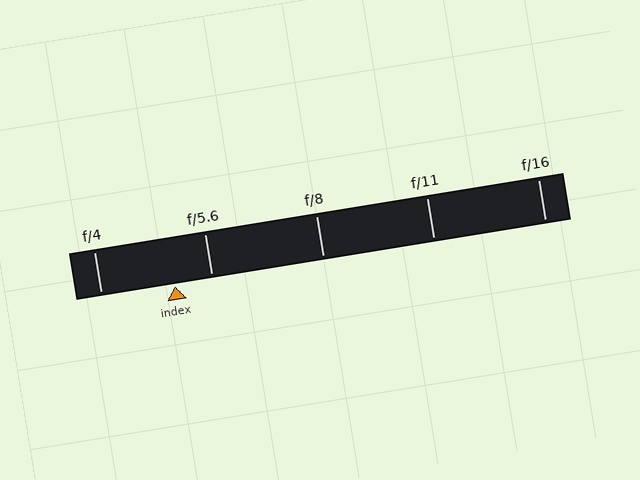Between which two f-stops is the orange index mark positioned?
The index mark is between f/4 and f/5.6.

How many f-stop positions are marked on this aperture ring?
There are 5 f-stop positions marked.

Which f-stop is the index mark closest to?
The index mark is closest to f/5.6.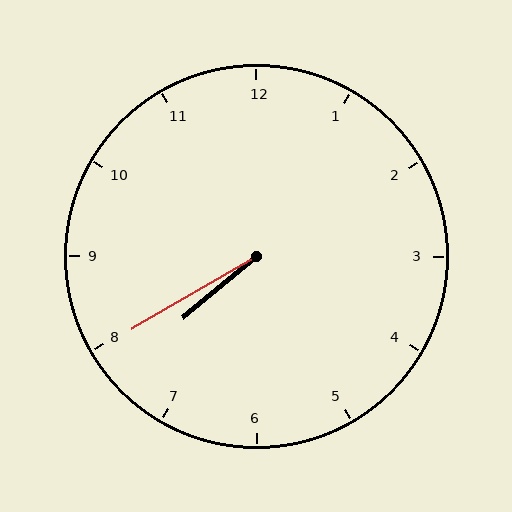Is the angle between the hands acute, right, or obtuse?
It is acute.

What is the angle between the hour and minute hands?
Approximately 10 degrees.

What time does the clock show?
7:40.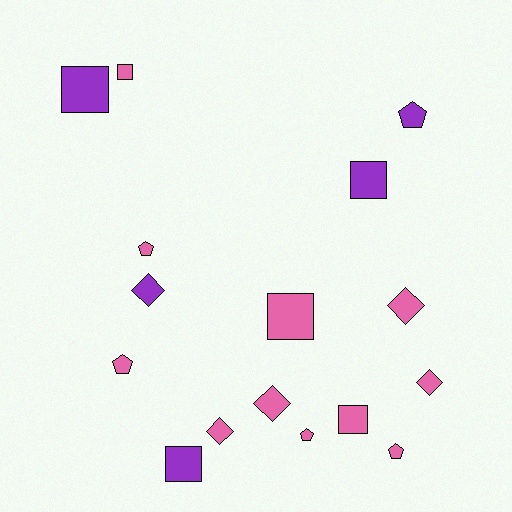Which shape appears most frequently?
Square, with 6 objects.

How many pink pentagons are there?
There are 4 pink pentagons.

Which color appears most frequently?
Pink, with 11 objects.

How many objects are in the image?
There are 16 objects.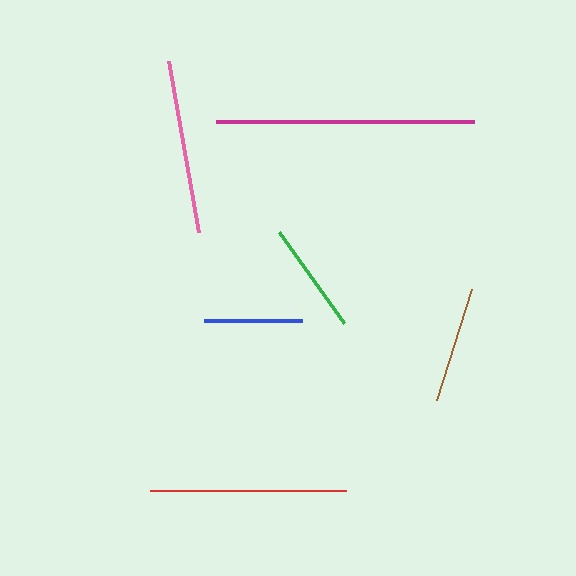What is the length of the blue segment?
The blue segment is approximately 97 pixels long.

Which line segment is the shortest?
The blue line is the shortest at approximately 97 pixels.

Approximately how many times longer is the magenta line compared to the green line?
The magenta line is approximately 2.3 times the length of the green line.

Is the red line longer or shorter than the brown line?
The red line is longer than the brown line.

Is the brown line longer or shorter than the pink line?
The pink line is longer than the brown line.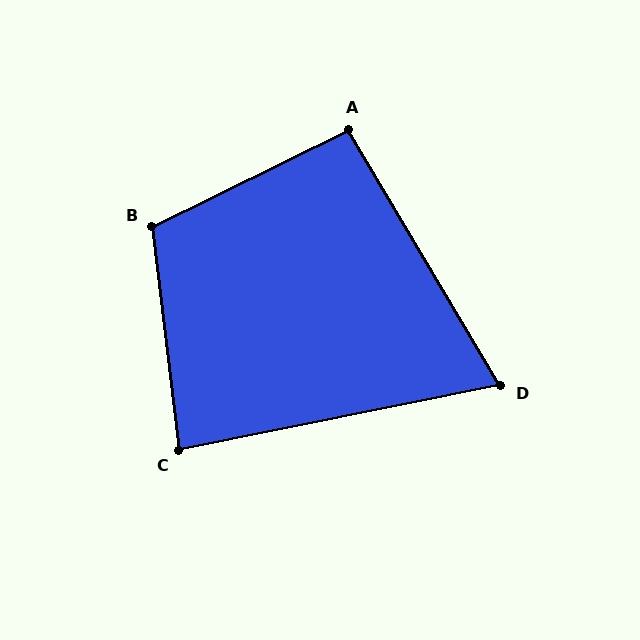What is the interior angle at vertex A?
Approximately 94 degrees (approximately right).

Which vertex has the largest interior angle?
B, at approximately 109 degrees.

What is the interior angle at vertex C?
Approximately 86 degrees (approximately right).